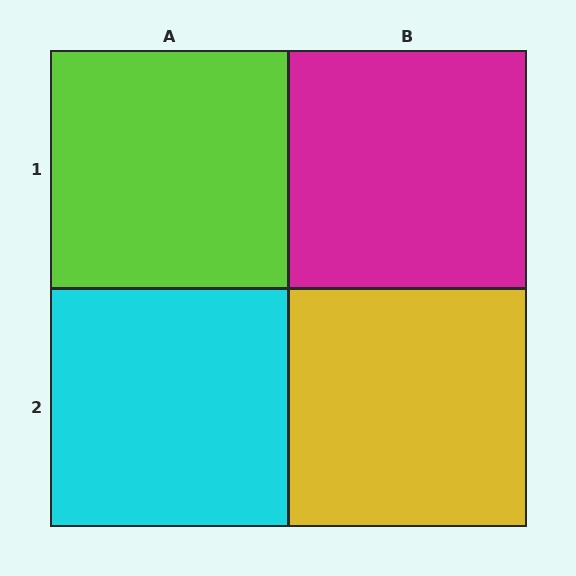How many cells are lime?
1 cell is lime.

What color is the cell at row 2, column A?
Cyan.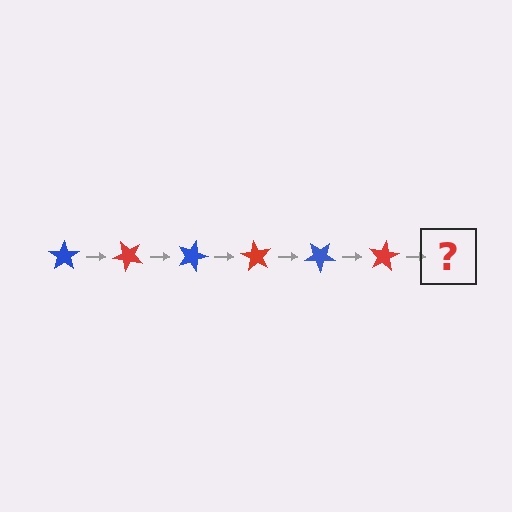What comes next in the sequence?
The next element should be a blue star, rotated 270 degrees from the start.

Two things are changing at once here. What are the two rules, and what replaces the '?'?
The two rules are that it rotates 45 degrees each step and the color cycles through blue and red. The '?' should be a blue star, rotated 270 degrees from the start.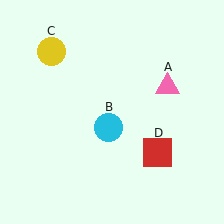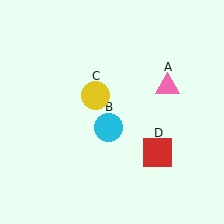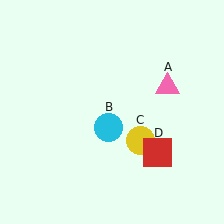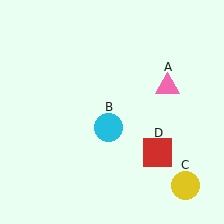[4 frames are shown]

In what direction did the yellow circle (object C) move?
The yellow circle (object C) moved down and to the right.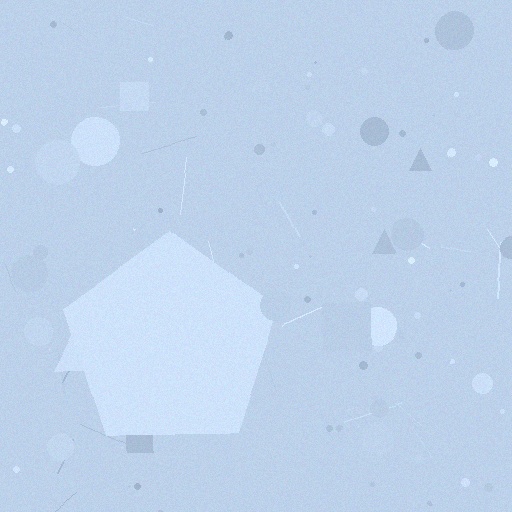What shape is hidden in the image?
A pentagon is hidden in the image.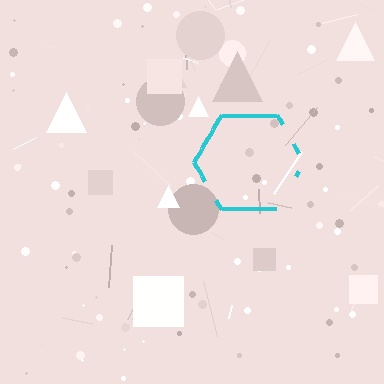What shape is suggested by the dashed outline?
The dashed outline suggests a hexagon.